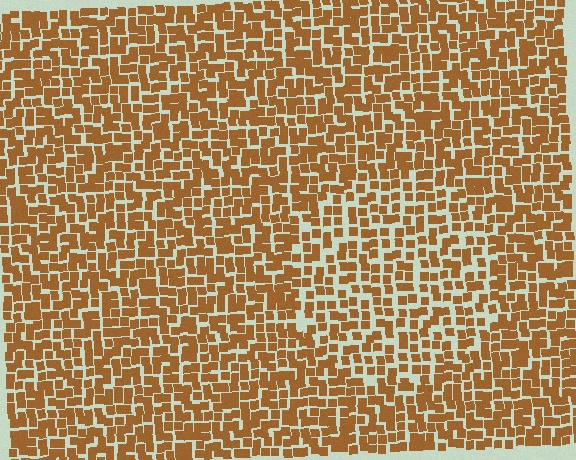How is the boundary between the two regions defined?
The boundary is defined by a change in element density (approximately 1.4x ratio). All elements are the same color, size, and shape.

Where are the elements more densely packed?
The elements are more densely packed outside the circle boundary.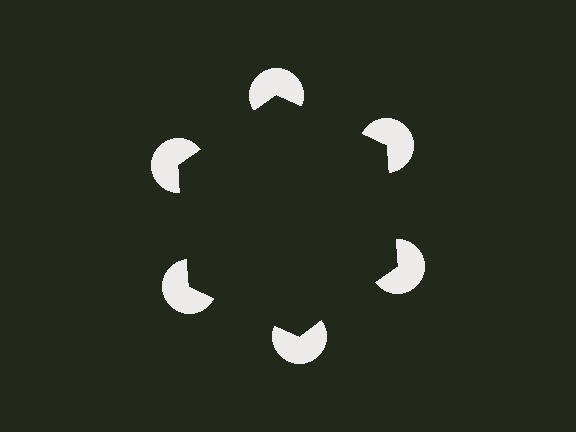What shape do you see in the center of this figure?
An illusory hexagon — its edges are inferred from the aligned wedge cuts in the pac-man discs, not physically drawn.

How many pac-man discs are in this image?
There are 6 — one at each vertex of the illusory hexagon.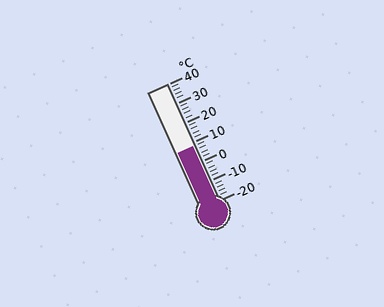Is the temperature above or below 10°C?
The temperature is below 10°C.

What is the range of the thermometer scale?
The thermometer scale ranges from -20°C to 40°C.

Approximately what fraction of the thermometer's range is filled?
The thermometer is filled to approximately 45% of its range.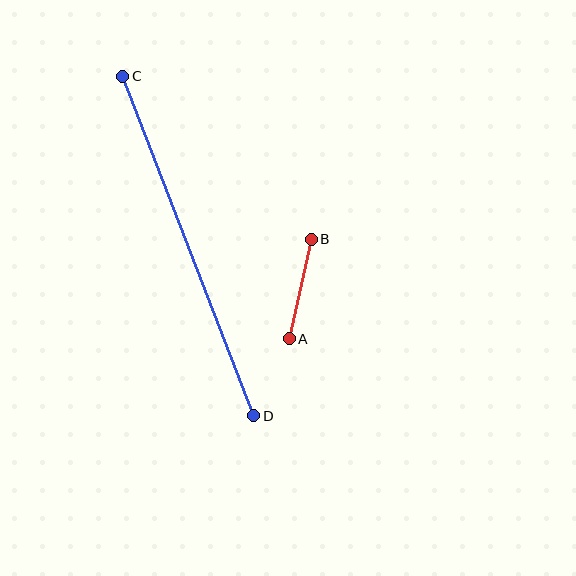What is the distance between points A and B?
The distance is approximately 102 pixels.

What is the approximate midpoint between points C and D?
The midpoint is at approximately (188, 246) pixels.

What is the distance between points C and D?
The distance is approximately 364 pixels.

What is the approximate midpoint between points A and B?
The midpoint is at approximately (300, 289) pixels.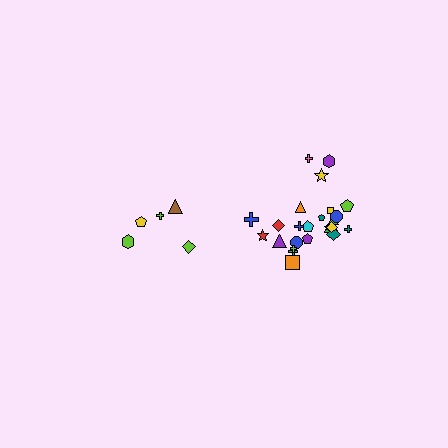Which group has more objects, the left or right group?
The right group.